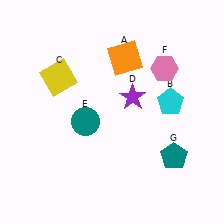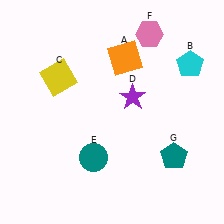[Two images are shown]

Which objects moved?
The objects that moved are: the cyan pentagon (B), the teal circle (E), the pink hexagon (F).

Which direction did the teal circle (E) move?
The teal circle (E) moved down.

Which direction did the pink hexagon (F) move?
The pink hexagon (F) moved up.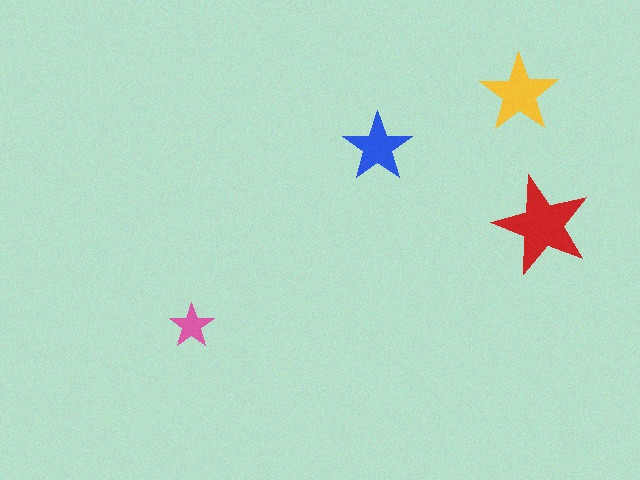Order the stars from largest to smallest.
the red one, the yellow one, the blue one, the pink one.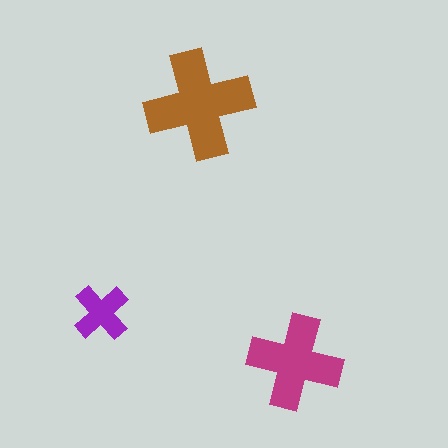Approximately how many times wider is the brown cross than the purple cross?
About 2 times wider.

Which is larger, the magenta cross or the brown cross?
The brown one.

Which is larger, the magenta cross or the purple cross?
The magenta one.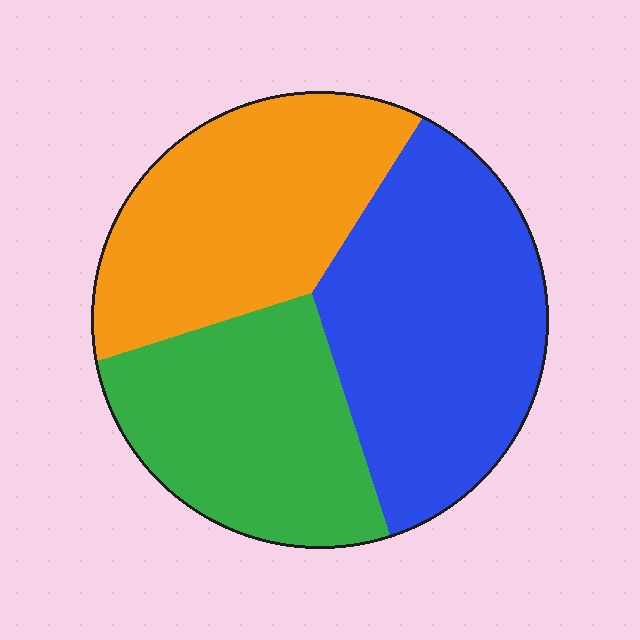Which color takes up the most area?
Blue, at roughly 40%.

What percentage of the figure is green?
Green covers roughly 30% of the figure.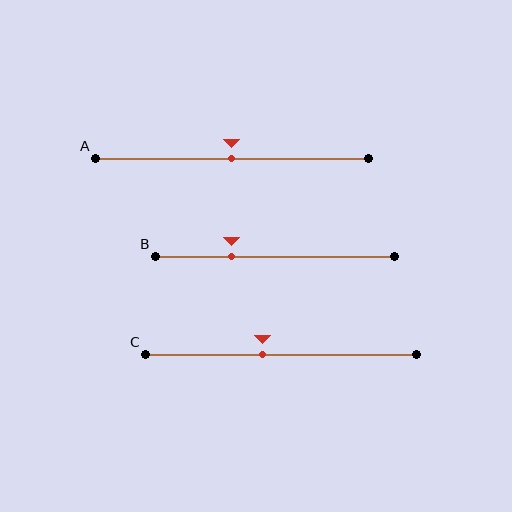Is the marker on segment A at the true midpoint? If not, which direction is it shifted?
Yes, the marker on segment A is at the true midpoint.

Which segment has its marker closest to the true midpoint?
Segment A has its marker closest to the true midpoint.